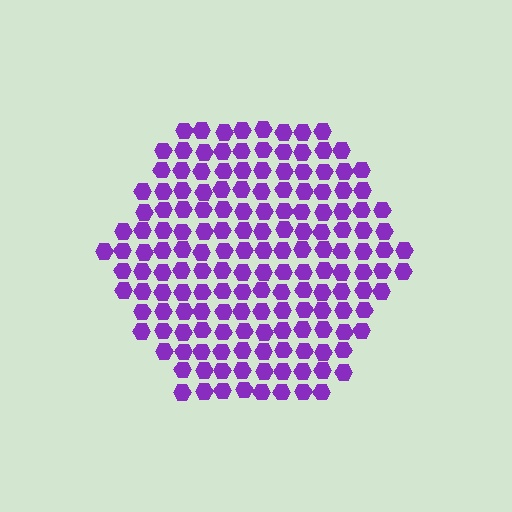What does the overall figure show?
The overall figure shows a hexagon.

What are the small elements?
The small elements are hexagons.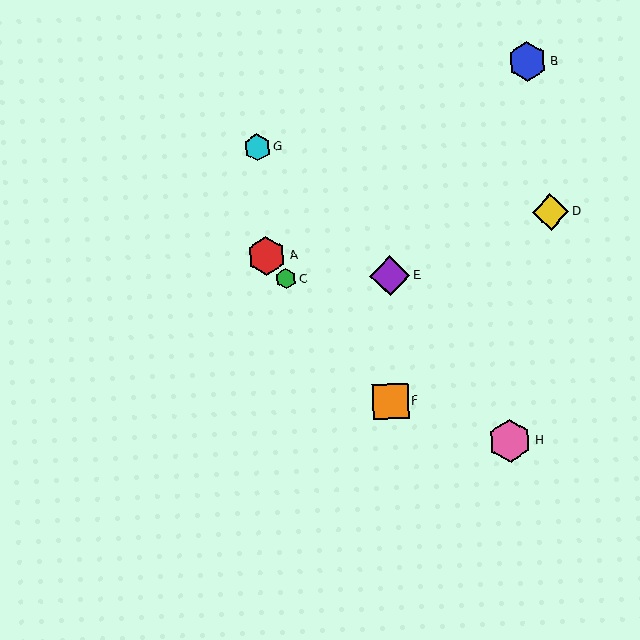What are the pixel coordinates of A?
Object A is at (267, 256).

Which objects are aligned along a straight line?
Objects A, C, F are aligned along a straight line.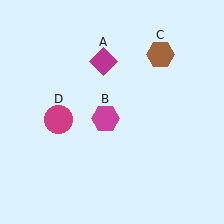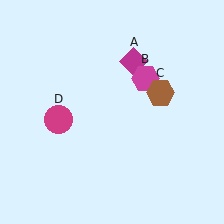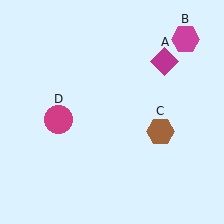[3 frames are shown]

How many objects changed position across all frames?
3 objects changed position: magenta diamond (object A), magenta hexagon (object B), brown hexagon (object C).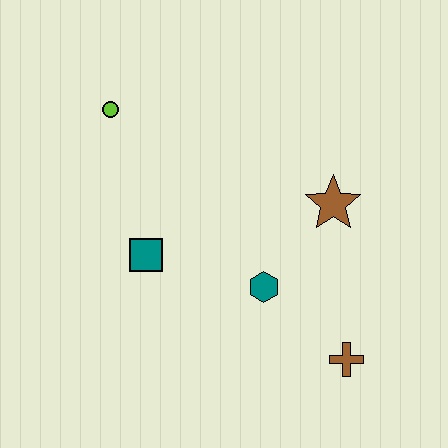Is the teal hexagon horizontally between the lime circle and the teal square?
No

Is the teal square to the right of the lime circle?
Yes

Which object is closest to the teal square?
The teal hexagon is closest to the teal square.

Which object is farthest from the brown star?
The lime circle is farthest from the brown star.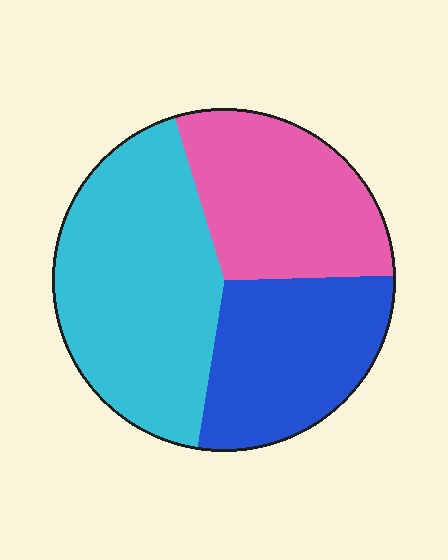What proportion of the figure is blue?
Blue takes up about one quarter (1/4) of the figure.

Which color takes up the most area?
Cyan, at roughly 45%.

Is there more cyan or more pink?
Cyan.